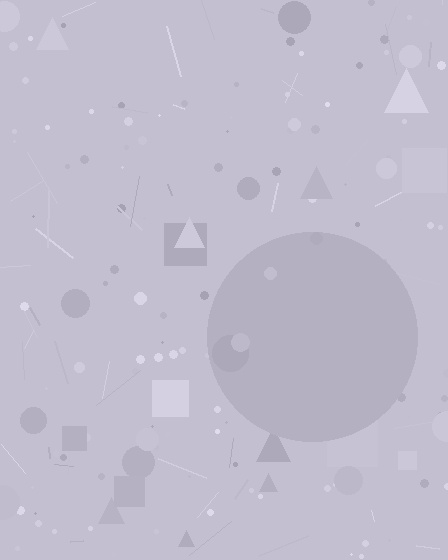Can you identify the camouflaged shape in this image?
The camouflaged shape is a circle.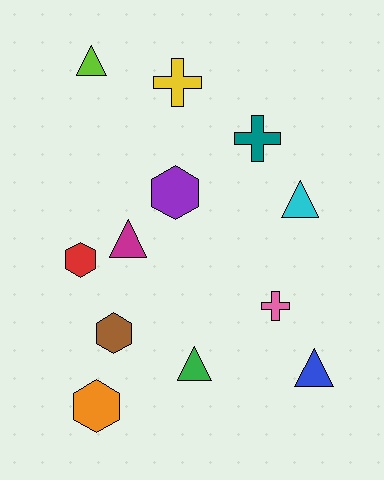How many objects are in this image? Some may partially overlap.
There are 12 objects.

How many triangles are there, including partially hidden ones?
There are 5 triangles.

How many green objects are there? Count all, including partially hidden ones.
There is 1 green object.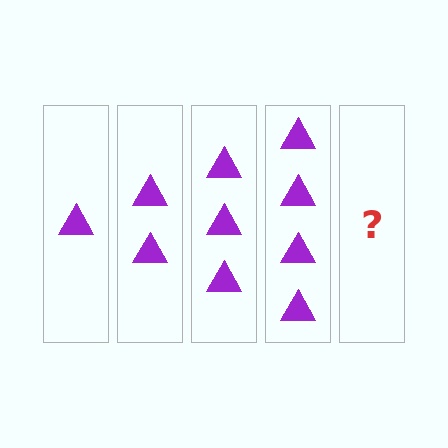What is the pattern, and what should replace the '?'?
The pattern is that each step adds one more triangle. The '?' should be 5 triangles.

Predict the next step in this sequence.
The next step is 5 triangles.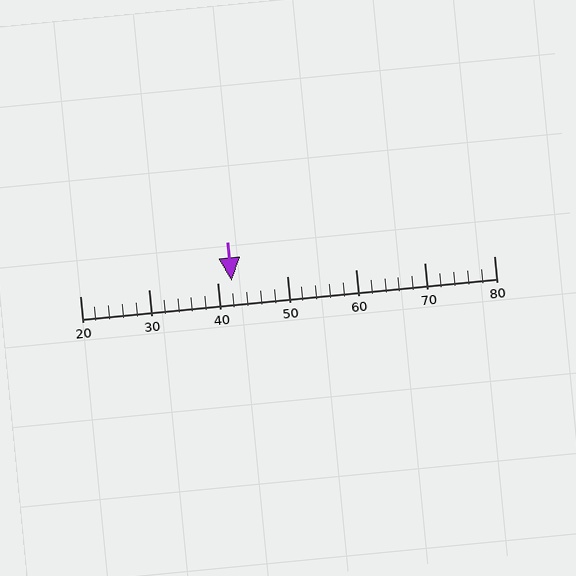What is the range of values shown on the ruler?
The ruler shows values from 20 to 80.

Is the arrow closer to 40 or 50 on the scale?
The arrow is closer to 40.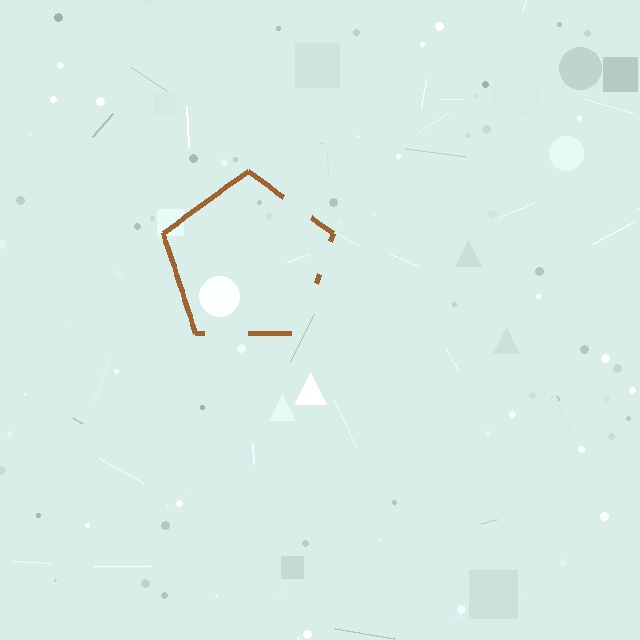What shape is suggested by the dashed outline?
The dashed outline suggests a pentagon.